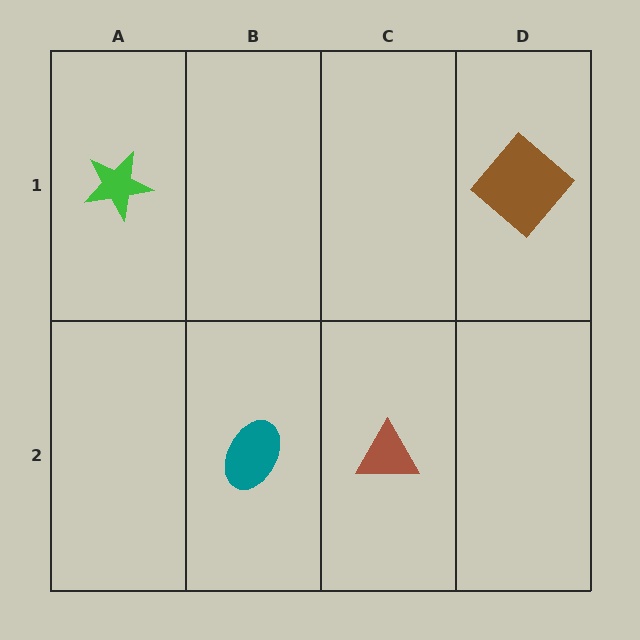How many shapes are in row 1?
2 shapes.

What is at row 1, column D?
A brown diamond.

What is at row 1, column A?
A green star.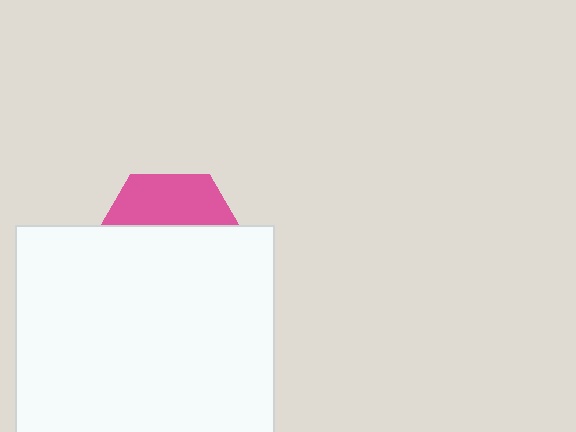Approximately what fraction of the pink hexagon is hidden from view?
Roughly 66% of the pink hexagon is hidden behind the white rectangle.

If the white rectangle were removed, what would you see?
You would see the complete pink hexagon.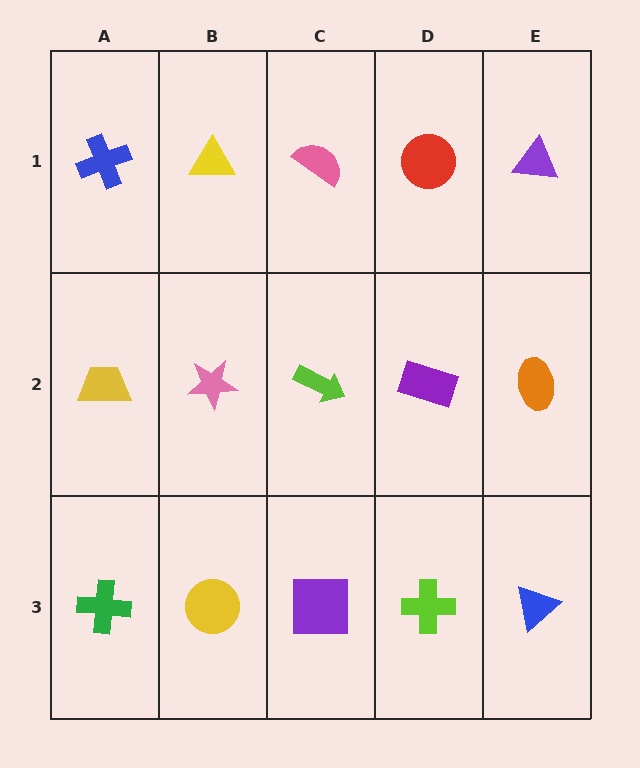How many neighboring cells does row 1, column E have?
2.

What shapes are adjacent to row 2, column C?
A pink semicircle (row 1, column C), a purple square (row 3, column C), a pink star (row 2, column B), a purple rectangle (row 2, column D).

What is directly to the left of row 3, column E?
A lime cross.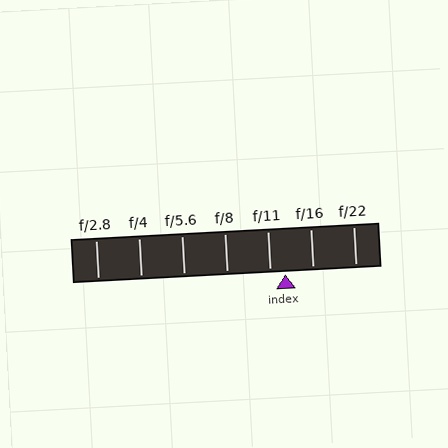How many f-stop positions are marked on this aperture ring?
There are 7 f-stop positions marked.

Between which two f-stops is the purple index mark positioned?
The index mark is between f/11 and f/16.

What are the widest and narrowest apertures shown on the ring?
The widest aperture shown is f/2.8 and the narrowest is f/22.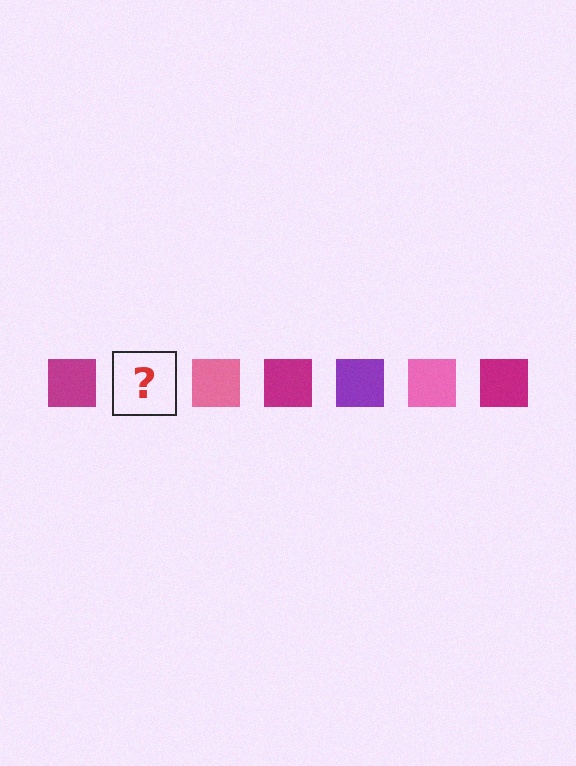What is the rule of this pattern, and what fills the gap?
The rule is that the pattern cycles through magenta, purple, pink squares. The gap should be filled with a purple square.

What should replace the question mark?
The question mark should be replaced with a purple square.